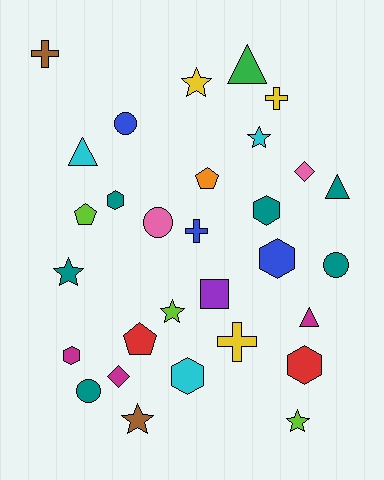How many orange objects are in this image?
There is 1 orange object.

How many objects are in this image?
There are 30 objects.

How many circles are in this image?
There are 4 circles.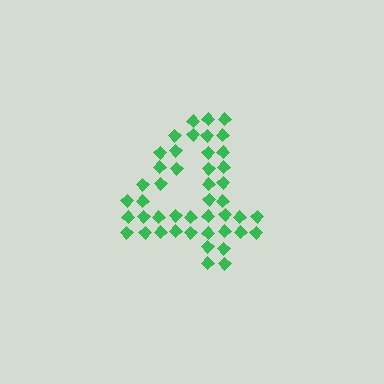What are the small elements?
The small elements are diamonds.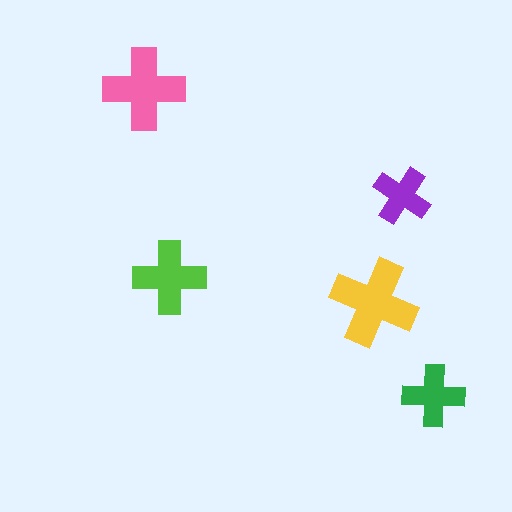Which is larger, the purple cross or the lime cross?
The lime one.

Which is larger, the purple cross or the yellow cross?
The yellow one.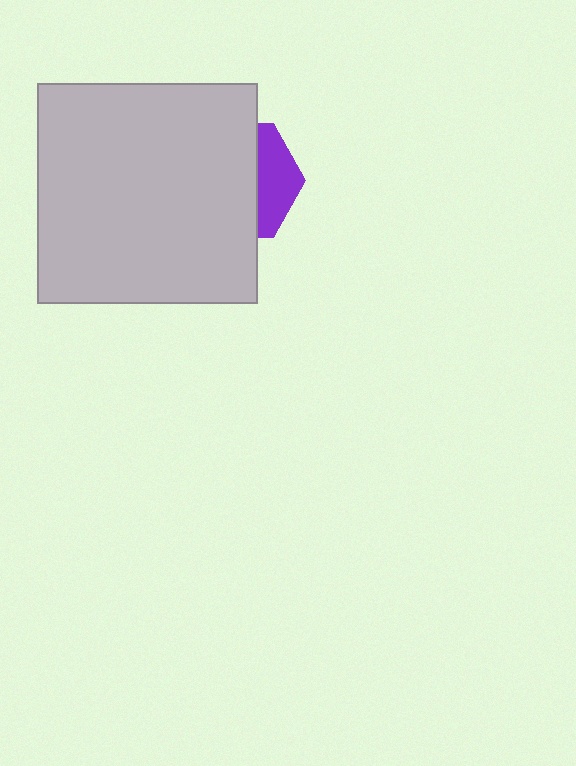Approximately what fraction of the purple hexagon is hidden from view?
Roughly 67% of the purple hexagon is hidden behind the light gray square.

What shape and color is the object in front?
The object in front is a light gray square.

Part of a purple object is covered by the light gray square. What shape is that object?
It is a hexagon.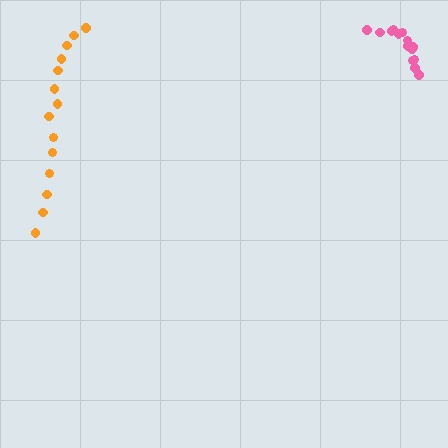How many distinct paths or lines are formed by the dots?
There are 2 distinct paths.